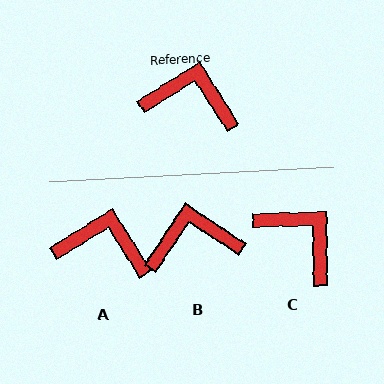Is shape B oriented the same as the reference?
No, it is off by about 24 degrees.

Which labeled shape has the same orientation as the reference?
A.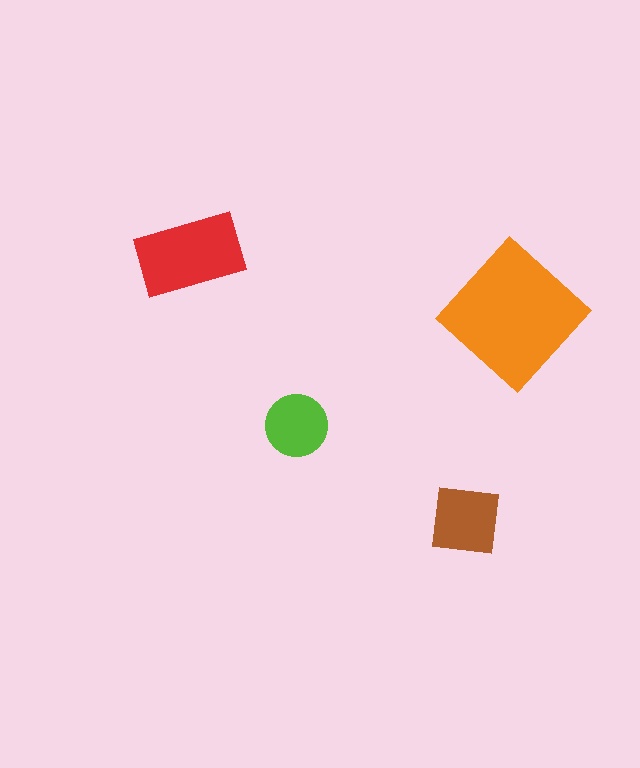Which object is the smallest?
The lime circle.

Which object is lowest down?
The brown square is bottommost.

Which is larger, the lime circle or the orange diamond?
The orange diamond.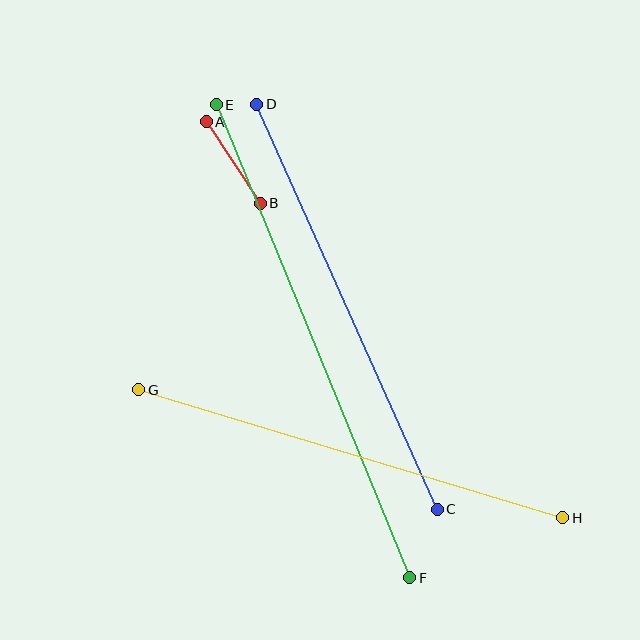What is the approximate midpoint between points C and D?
The midpoint is at approximately (347, 307) pixels.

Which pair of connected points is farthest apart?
Points E and F are farthest apart.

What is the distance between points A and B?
The distance is approximately 98 pixels.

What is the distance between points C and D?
The distance is approximately 443 pixels.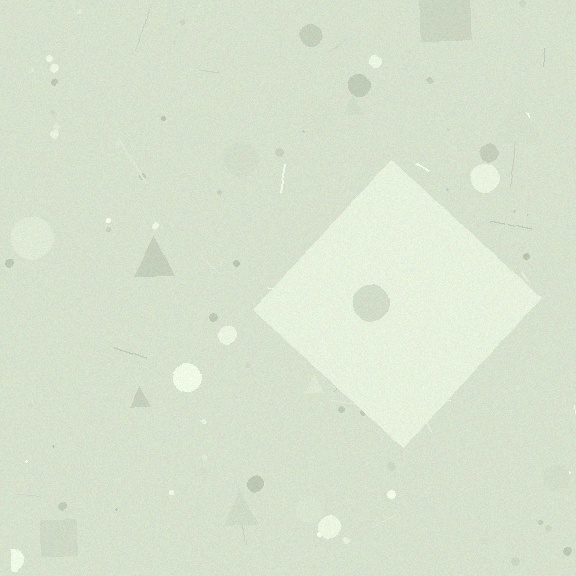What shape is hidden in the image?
A diamond is hidden in the image.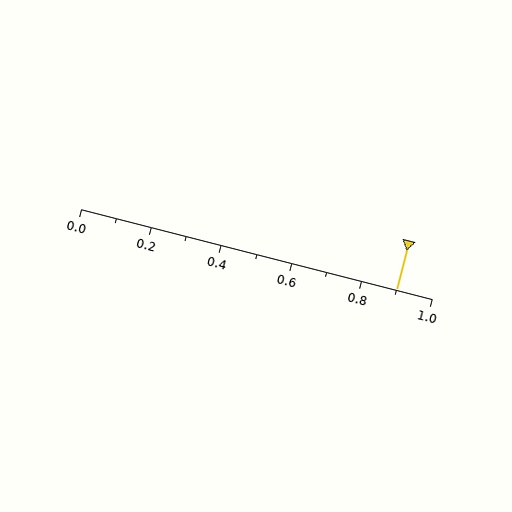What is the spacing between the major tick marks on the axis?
The major ticks are spaced 0.2 apart.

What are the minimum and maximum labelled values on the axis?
The axis runs from 0.0 to 1.0.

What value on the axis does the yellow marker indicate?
The marker indicates approximately 0.9.